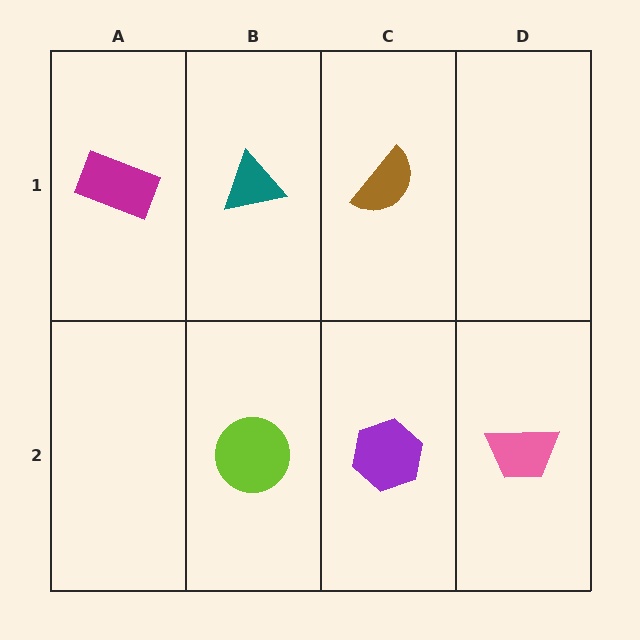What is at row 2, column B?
A lime circle.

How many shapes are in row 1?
3 shapes.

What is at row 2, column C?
A purple hexagon.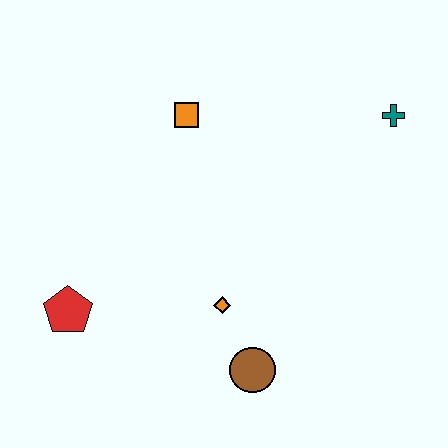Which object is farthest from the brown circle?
The teal cross is farthest from the brown circle.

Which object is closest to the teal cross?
The orange square is closest to the teal cross.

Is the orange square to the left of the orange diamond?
Yes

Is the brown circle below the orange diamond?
Yes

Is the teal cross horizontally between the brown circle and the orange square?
No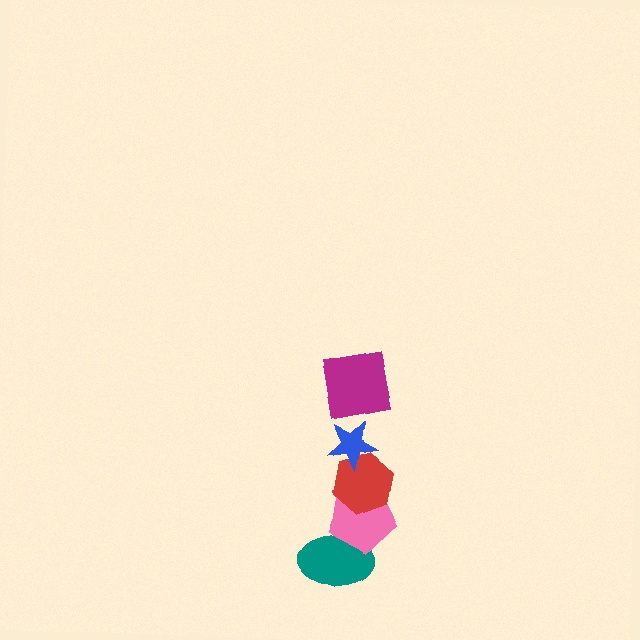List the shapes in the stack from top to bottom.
From top to bottom: the magenta square, the blue star, the red hexagon, the pink pentagon, the teal ellipse.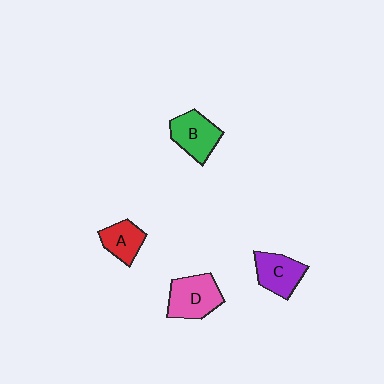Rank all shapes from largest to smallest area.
From largest to smallest: D (pink), B (green), C (purple), A (red).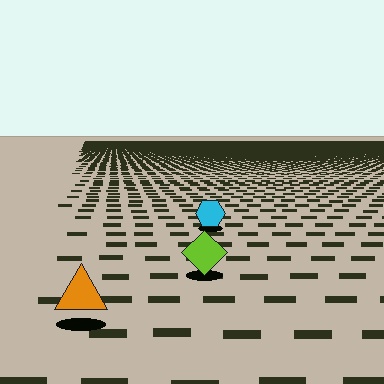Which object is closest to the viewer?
The orange triangle is closest. The texture marks near it are larger and more spread out.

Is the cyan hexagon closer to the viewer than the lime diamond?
No. The lime diamond is closer — you can tell from the texture gradient: the ground texture is coarser near it.